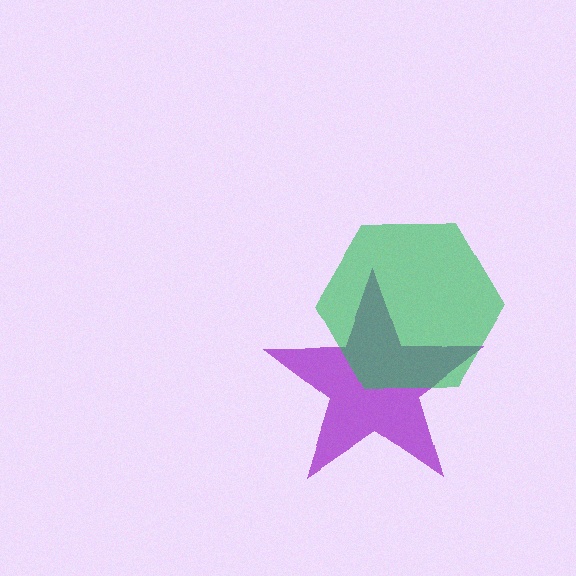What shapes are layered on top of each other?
The layered shapes are: a purple star, a green hexagon.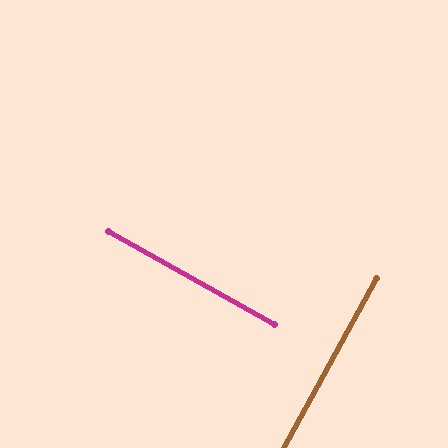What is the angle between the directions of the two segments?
Approximately 90 degrees.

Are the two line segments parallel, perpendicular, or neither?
Perpendicular — they meet at approximately 90°.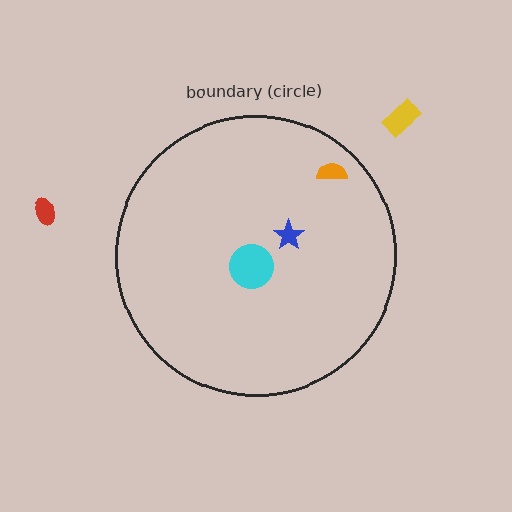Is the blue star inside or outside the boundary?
Inside.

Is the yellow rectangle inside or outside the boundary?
Outside.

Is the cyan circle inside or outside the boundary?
Inside.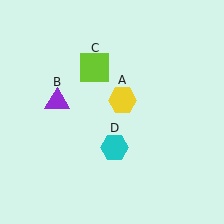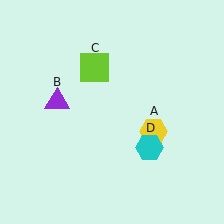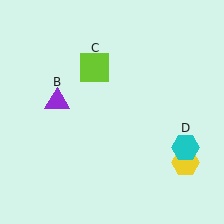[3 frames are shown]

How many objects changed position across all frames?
2 objects changed position: yellow hexagon (object A), cyan hexagon (object D).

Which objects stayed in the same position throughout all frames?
Purple triangle (object B) and lime square (object C) remained stationary.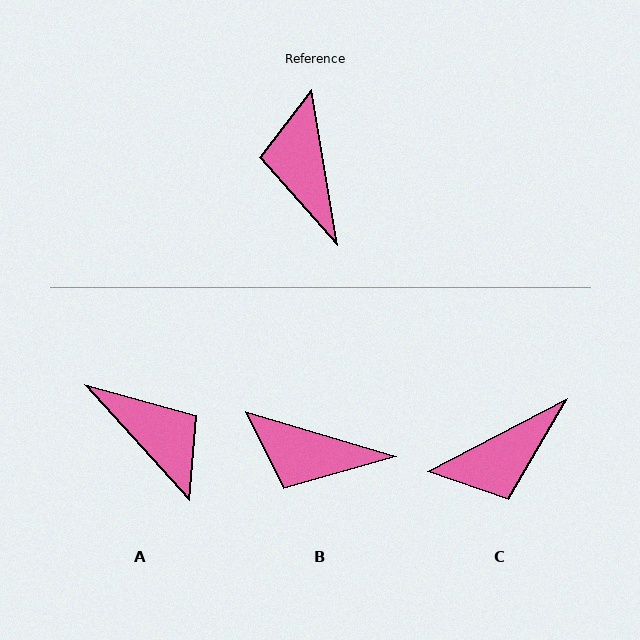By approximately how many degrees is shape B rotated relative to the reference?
Approximately 64 degrees counter-clockwise.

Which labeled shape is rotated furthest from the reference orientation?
A, about 147 degrees away.